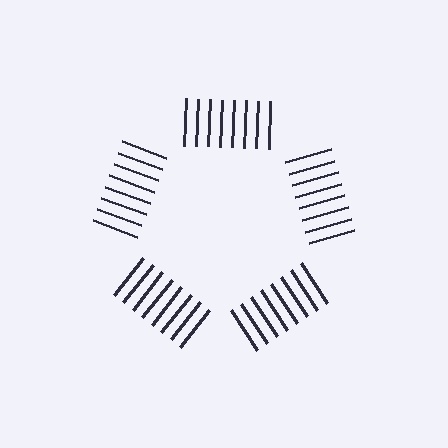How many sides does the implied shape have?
5 sides — the line-ends trace a pentagon.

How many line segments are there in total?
40 — 8 along each of the 5 edges.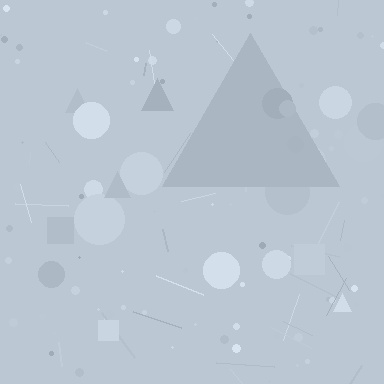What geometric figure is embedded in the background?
A triangle is embedded in the background.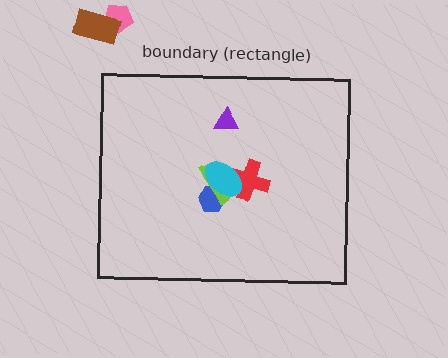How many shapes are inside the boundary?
5 inside, 2 outside.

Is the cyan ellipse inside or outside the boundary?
Inside.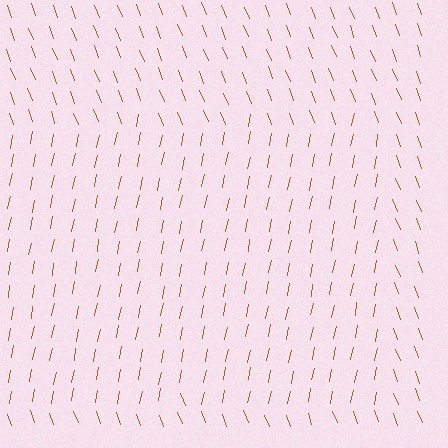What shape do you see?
I see a rectangle.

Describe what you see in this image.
The image is filled with small brown line segments. A rectangle region in the image has lines oriented differently from the surrounding lines, creating a visible texture boundary.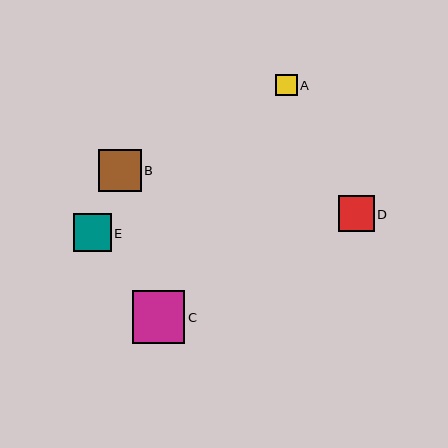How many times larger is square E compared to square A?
Square E is approximately 1.8 times the size of square A.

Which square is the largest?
Square C is the largest with a size of approximately 53 pixels.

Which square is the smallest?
Square A is the smallest with a size of approximately 21 pixels.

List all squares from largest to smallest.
From largest to smallest: C, B, E, D, A.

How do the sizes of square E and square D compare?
Square E and square D are approximately the same size.